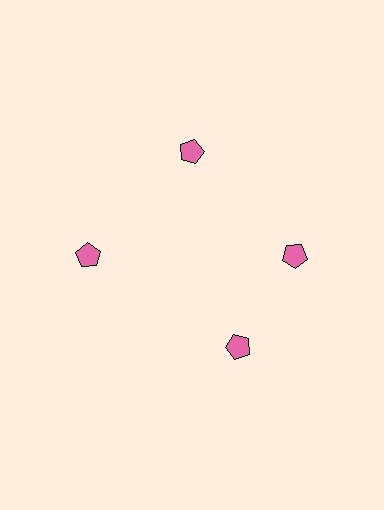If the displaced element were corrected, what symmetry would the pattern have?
It would have 4-fold rotational symmetry — the pattern would map onto itself every 90 degrees.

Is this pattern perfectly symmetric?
No. The 4 pink pentagons are arranged in a ring, but one element near the 6 o'clock position is rotated out of alignment along the ring, breaking the 4-fold rotational symmetry.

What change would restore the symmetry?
The symmetry would be restored by rotating it back into even spacing with its neighbors so that all 4 pentagons sit at equal angles and equal distance from the center.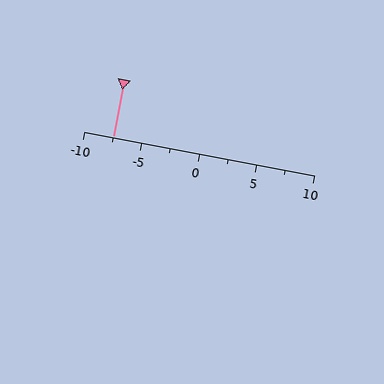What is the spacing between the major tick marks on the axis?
The major ticks are spaced 5 apart.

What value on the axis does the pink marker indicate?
The marker indicates approximately -7.5.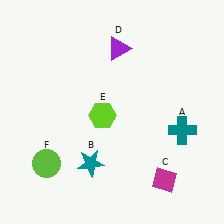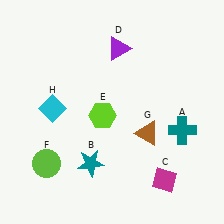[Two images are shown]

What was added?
A brown triangle (G), a cyan diamond (H) were added in Image 2.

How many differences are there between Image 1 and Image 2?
There are 2 differences between the two images.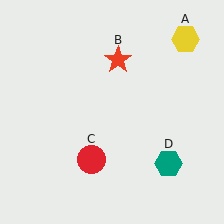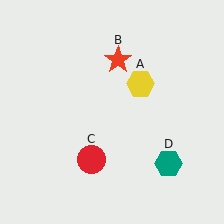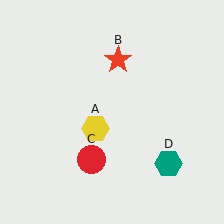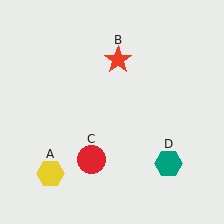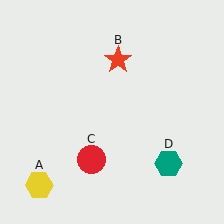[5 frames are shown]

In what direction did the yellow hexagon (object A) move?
The yellow hexagon (object A) moved down and to the left.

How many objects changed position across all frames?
1 object changed position: yellow hexagon (object A).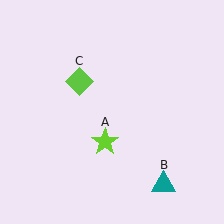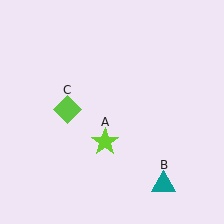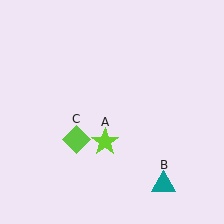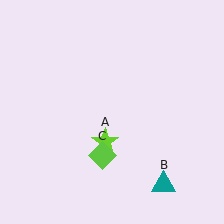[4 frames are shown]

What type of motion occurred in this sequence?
The lime diamond (object C) rotated counterclockwise around the center of the scene.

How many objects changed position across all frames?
1 object changed position: lime diamond (object C).